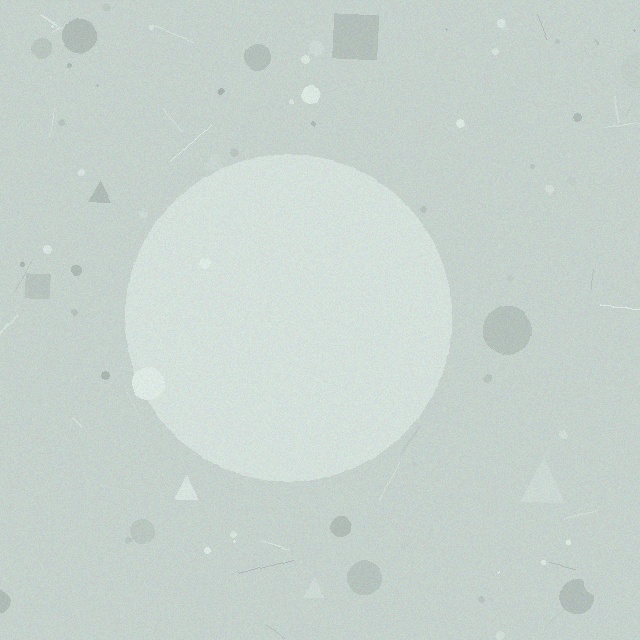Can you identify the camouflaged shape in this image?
The camouflaged shape is a circle.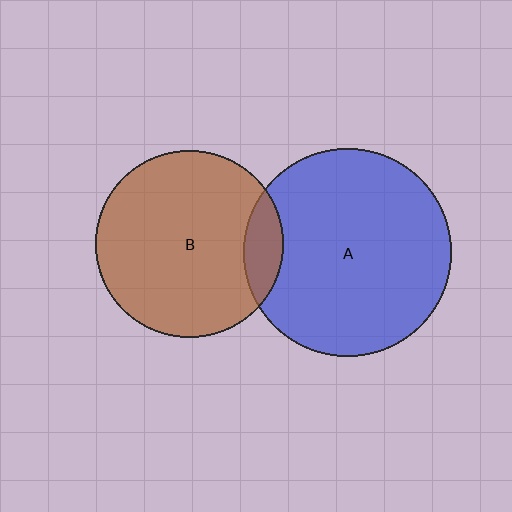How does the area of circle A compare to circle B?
Approximately 1.2 times.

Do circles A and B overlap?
Yes.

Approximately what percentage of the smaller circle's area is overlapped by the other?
Approximately 10%.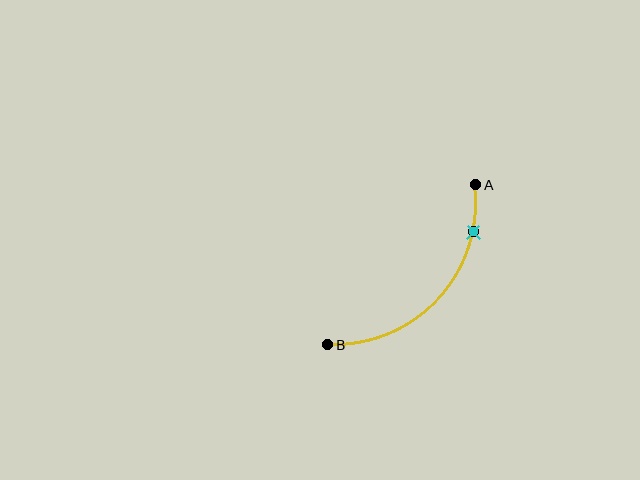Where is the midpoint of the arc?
The arc midpoint is the point on the curve farthest from the straight line joining A and B. It sits below and to the right of that line.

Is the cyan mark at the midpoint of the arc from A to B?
No. The cyan mark lies on the arc but is closer to endpoint A. The arc midpoint would be at the point on the curve equidistant along the arc from both A and B.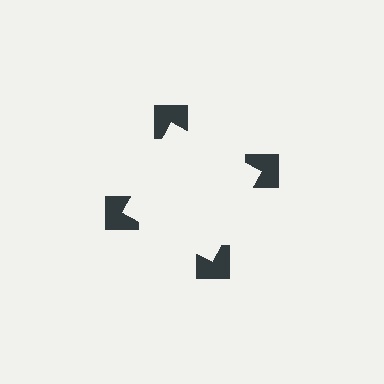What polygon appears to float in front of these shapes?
An illusory square — its edges are inferred from the aligned wedge cuts in the notched squares, not physically drawn.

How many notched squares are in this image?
There are 4 — one at each vertex of the illusory square.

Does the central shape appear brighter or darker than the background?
It typically appears slightly brighter than the background, even though no actual brightness change is drawn.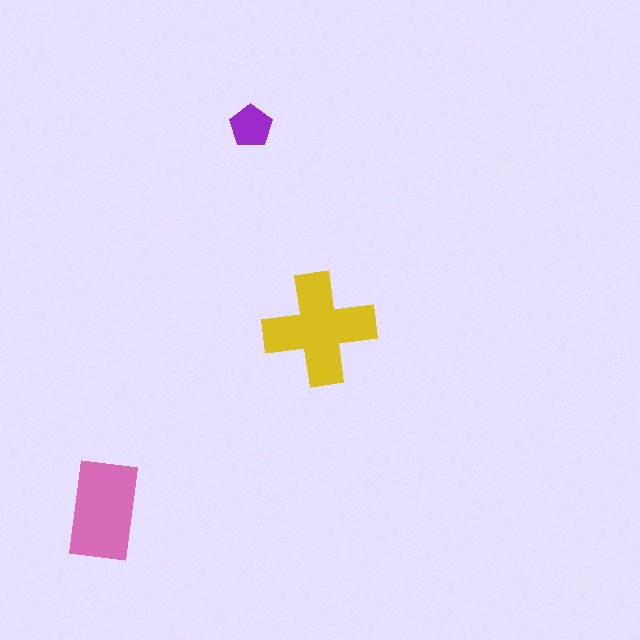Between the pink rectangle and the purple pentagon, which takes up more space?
The pink rectangle.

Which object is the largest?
The yellow cross.